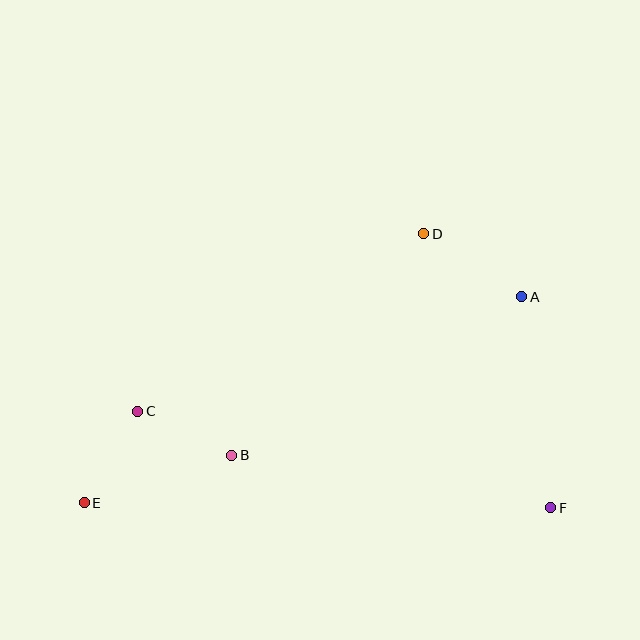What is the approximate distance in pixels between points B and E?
The distance between B and E is approximately 155 pixels.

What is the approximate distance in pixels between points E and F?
The distance between E and F is approximately 466 pixels.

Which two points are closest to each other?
Points B and C are closest to each other.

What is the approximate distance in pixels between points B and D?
The distance between B and D is approximately 293 pixels.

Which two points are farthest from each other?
Points A and E are farthest from each other.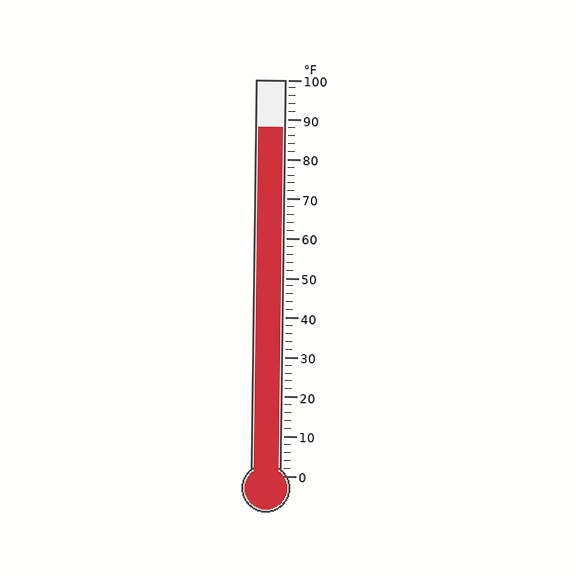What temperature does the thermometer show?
The thermometer shows approximately 88°F.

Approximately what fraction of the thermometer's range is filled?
The thermometer is filled to approximately 90% of its range.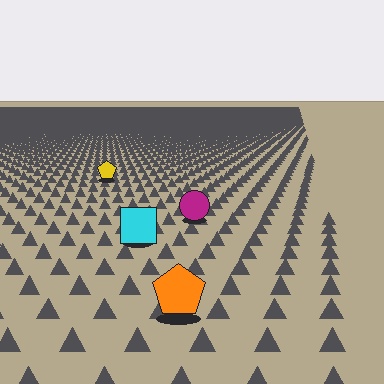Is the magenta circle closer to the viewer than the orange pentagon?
No. The orange pentagon is closer — you can tell from the texture gradient: the ground texture is coarser near it.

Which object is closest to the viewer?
The orange pentagon is closest. The texture marks near it are larger and more spread out.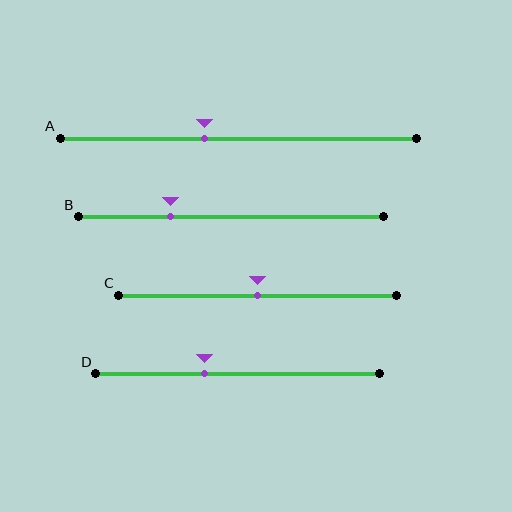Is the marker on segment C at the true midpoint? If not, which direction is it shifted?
Yes, the marker on segment C is at the true midpoint.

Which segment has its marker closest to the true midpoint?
Segment C has its marker closest to the true midpoint.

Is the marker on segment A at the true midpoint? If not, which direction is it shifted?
No, the marker on segment A is shifted to the left by about 10% of the segment length.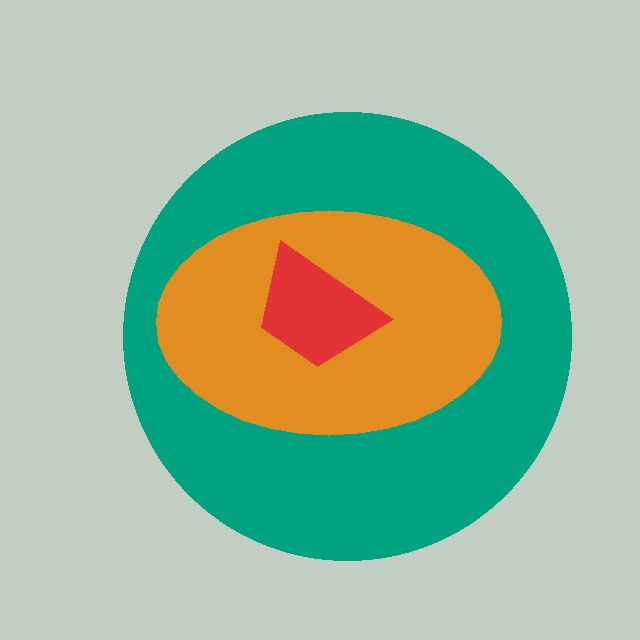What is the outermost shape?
The teal circle.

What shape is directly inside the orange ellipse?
The red trapezoid.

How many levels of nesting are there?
3.